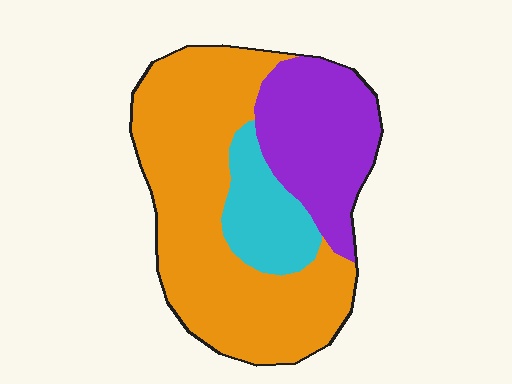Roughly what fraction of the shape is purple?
Purple covers 27% of the shape.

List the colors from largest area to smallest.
From largest to smallest: orange, purple, cyan.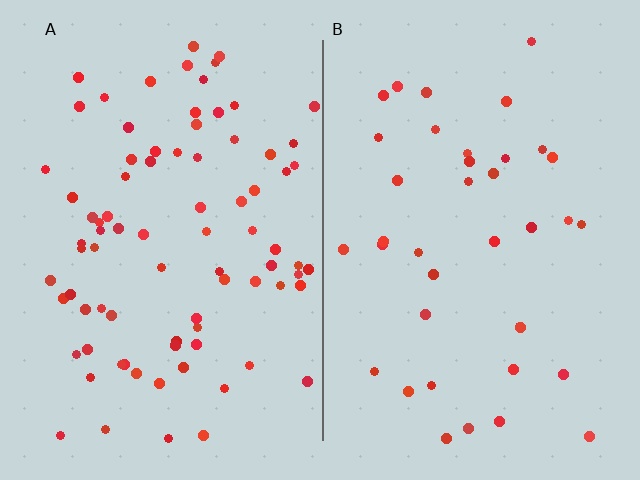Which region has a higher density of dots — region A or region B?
A (the left).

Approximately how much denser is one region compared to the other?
Approximately 2.2× — region A over region B.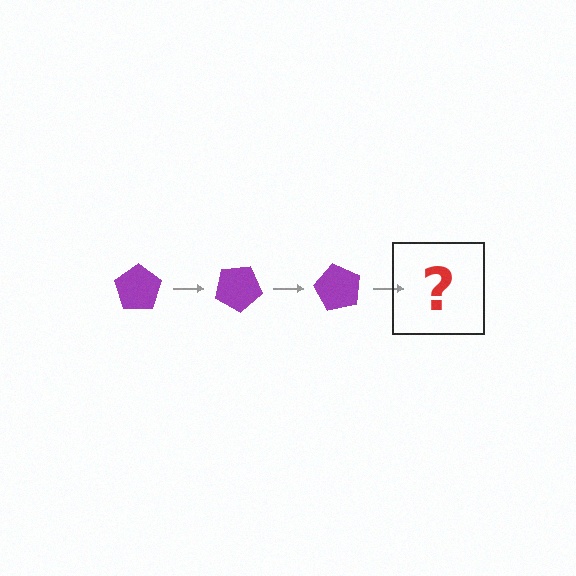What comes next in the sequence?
The next element should be a purple pentagon rotated 90 degrees.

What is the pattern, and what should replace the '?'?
The pattern is that the pentagon rotates 30 degrees each step. The '?' should be a purple pentagon rotated 90 degrees.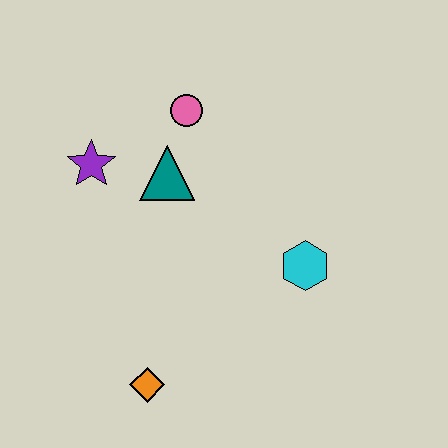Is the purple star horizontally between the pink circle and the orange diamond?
No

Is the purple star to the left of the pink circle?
Yes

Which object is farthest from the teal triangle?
The orange diamond is farthest from the teal triangle.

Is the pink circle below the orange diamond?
No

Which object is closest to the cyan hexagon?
The teal triangle is closest to the cyan hexagon.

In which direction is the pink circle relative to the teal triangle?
The pink circle is above the teal triangle.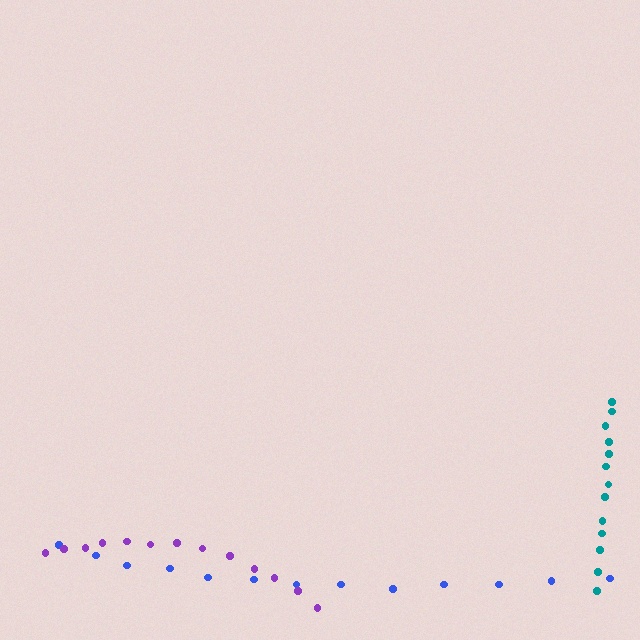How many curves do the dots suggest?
There are 3 distinct paths.